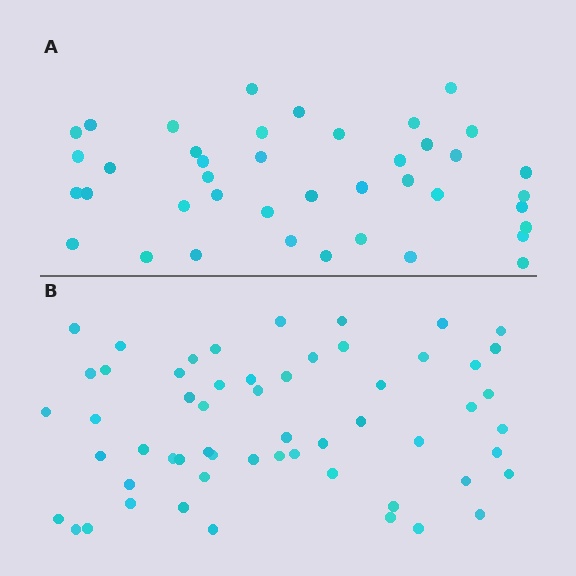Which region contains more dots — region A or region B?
Region B (the bottom region) has more dots.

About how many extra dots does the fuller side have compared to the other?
Region B has approximately 15 more dots than region A.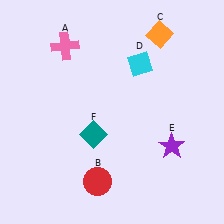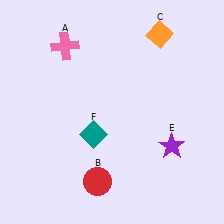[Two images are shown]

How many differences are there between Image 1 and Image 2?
There is 1 difference between the two images.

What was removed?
The cyan diamond (D) was removed in Image 2.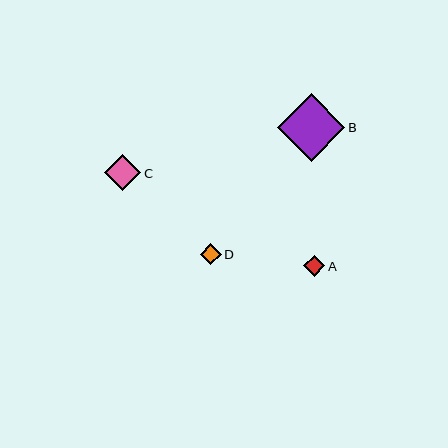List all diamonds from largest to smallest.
From largest to smallest: B, C, D, A.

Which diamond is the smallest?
Diamond A is the smallest with a size of approximately 21 pixels.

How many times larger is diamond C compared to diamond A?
Diamond C is approximately 1.7 times the size of diamond A.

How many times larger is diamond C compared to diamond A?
Diamond C is approximately 1.7 times the size of diamond A.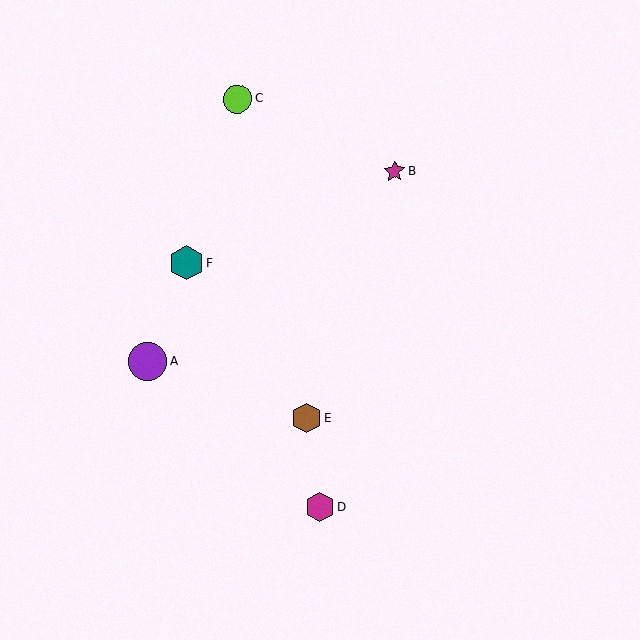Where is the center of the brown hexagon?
The center of the brown hexagon is at (306, 418).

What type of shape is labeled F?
Shape F is a teal hexagon.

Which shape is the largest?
The purple circle (labeled A) is the largest.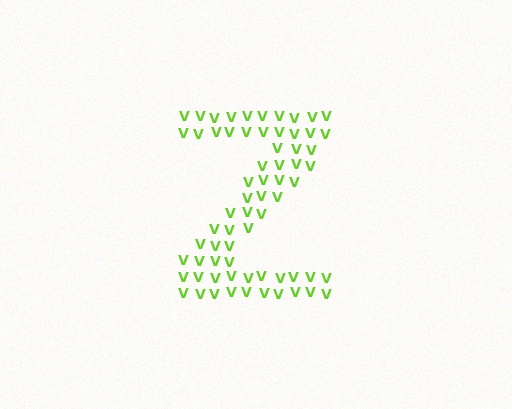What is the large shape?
The large shape is the letter Z.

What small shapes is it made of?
It is made of small letter V's.